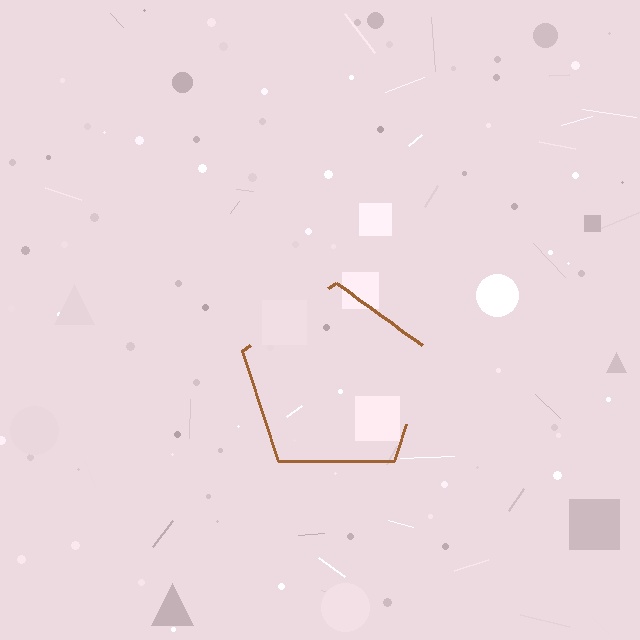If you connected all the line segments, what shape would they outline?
They would outline a pentagon.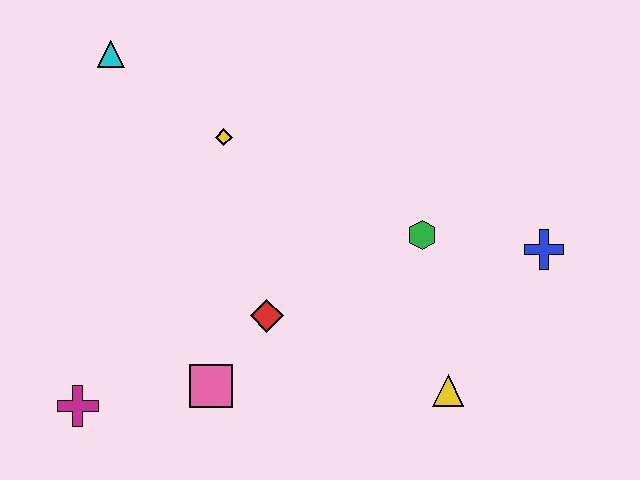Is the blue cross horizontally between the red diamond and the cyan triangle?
No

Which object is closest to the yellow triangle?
The green hexagon is closest to the yellow triangle.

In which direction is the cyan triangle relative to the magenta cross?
The cyan triangle is above the magenta cross.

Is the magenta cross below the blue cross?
Yes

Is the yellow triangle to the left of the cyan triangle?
No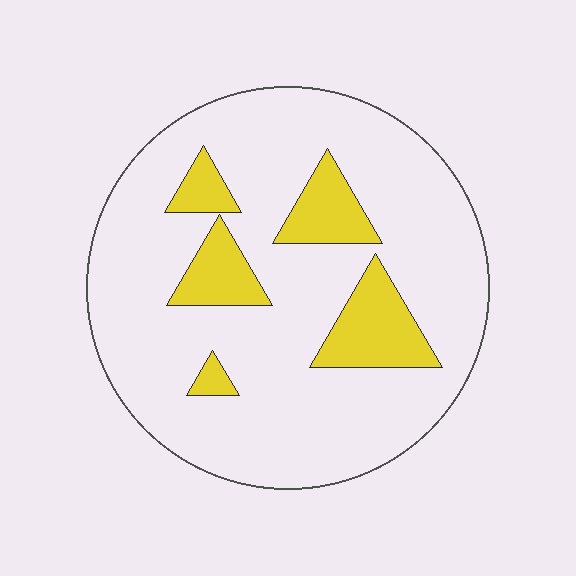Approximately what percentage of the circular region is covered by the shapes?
Approximately 15%.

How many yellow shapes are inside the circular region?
5.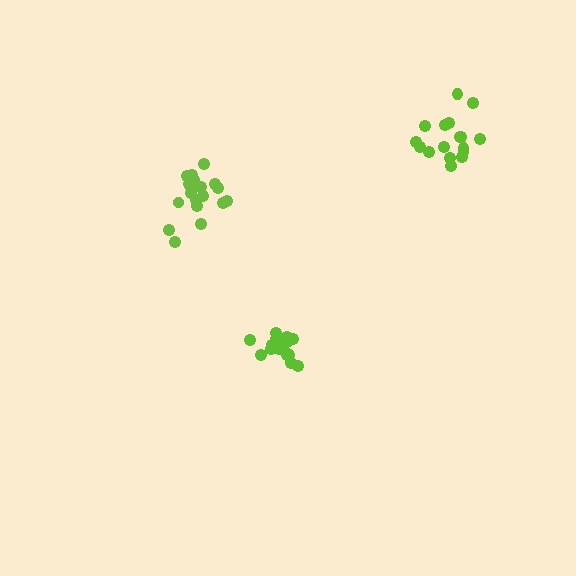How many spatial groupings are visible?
There are 3 spatial groupings.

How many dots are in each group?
Group 1: 16 dots, Group 2: 17 dots, Group 3: 19 dots (52 total).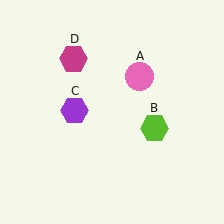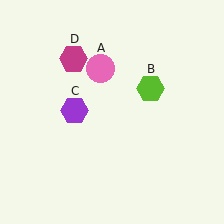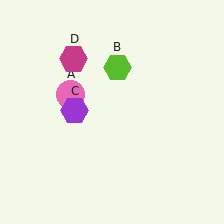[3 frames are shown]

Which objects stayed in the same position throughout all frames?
Purple hexagon (object C) and magenta hexagon (object D) remained stationary.